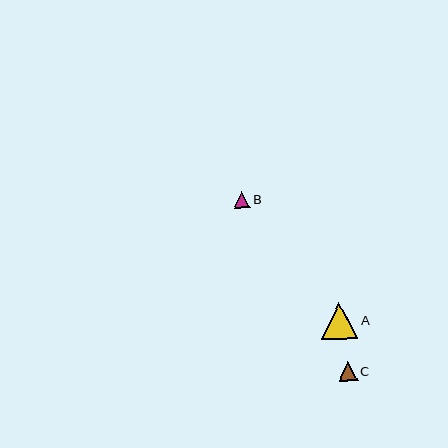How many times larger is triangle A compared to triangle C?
Triangle A is approximately 1.9 times the size of triangle C.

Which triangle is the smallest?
Triangle B is the smallest with a size of approximately 16 pixels.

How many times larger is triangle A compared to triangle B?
Triangle A is approximately 2.2 times the size of triangle B.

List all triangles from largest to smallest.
From largest to smallest: A, C, B.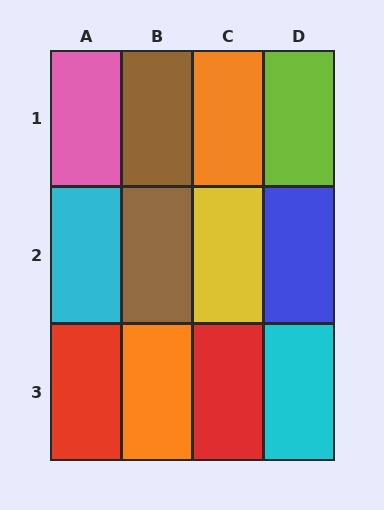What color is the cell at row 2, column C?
Yellow.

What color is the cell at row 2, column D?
Blue.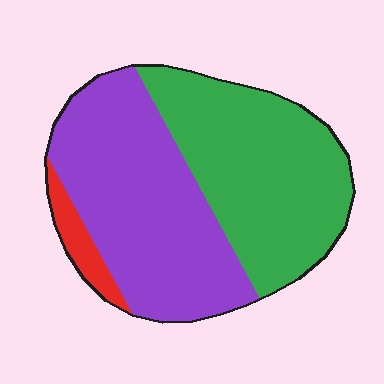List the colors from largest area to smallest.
From largest to smallest: purple, green, red.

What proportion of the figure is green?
Green covers about 45% of the figure.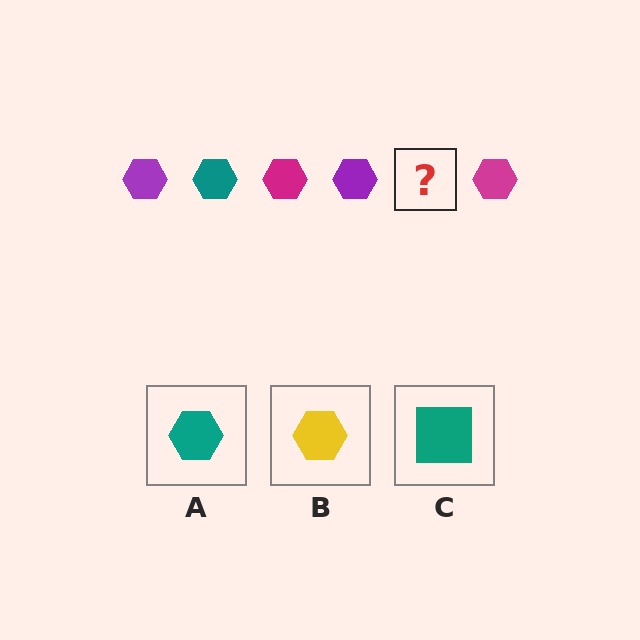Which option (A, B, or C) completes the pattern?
A.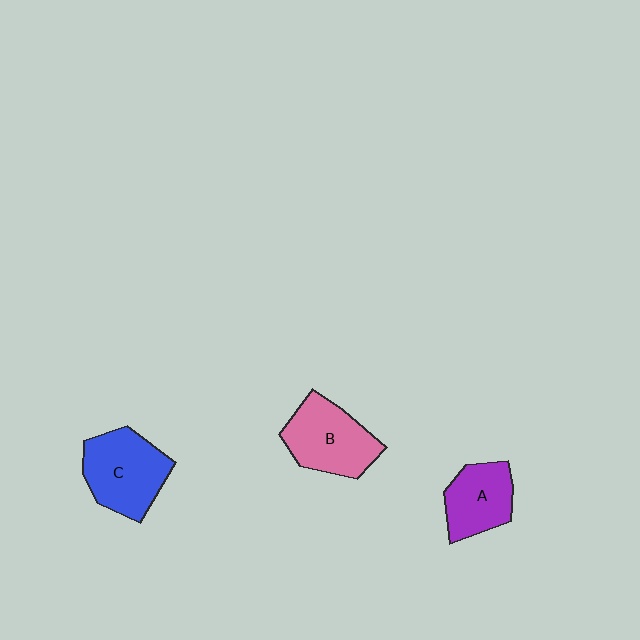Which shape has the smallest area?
Shape A (purple).